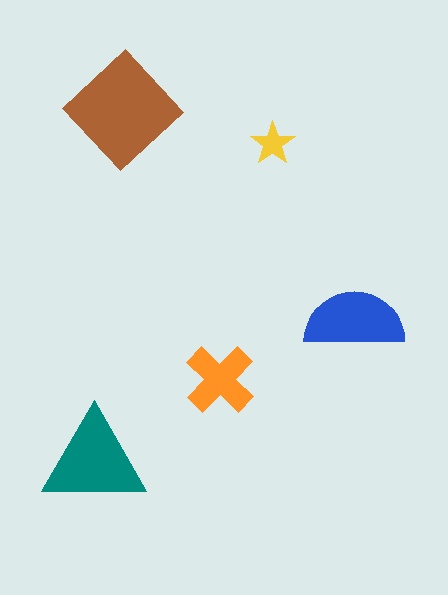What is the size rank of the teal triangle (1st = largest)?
2nd.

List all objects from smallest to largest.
The yellow star, the orange cross, the blue semicircle, the teal triangle, the brown diamond.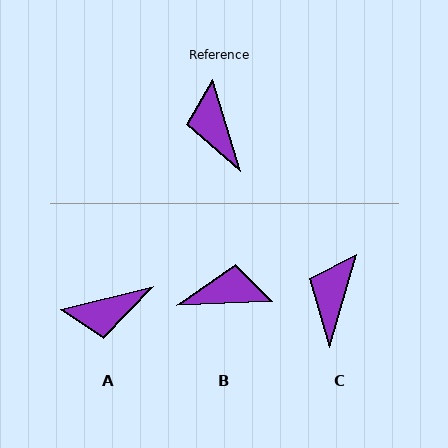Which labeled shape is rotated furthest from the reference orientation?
B, about 105 degrees away.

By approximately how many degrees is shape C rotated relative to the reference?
Approximately 33 degrees clockwise.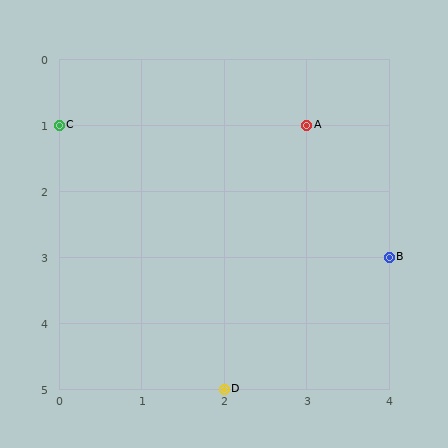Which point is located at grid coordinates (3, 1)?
Point A is at (3, 1).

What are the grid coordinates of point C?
Point C is at grid coordinates (0, 1).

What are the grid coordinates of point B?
Point B is at grid coordinates (4, 3).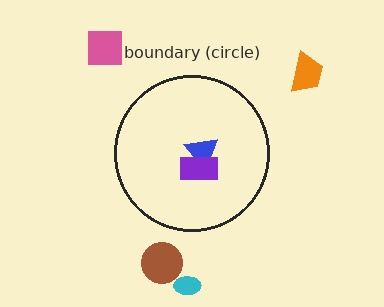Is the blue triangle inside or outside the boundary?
Inside.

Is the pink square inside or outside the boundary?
Outside.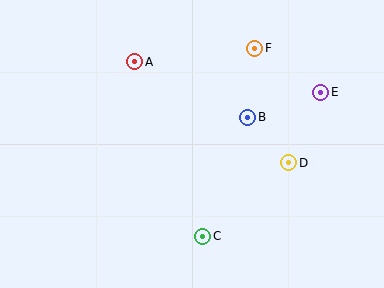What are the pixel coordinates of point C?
Point C is at (203, 236).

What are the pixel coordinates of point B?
Point B is at (248, 117).